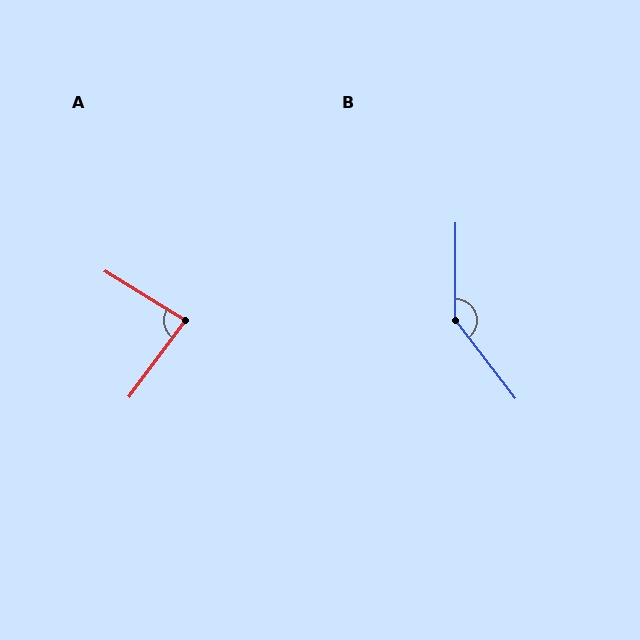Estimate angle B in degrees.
Approximately 142 degrees.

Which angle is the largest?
B, at approximately 142 degrees.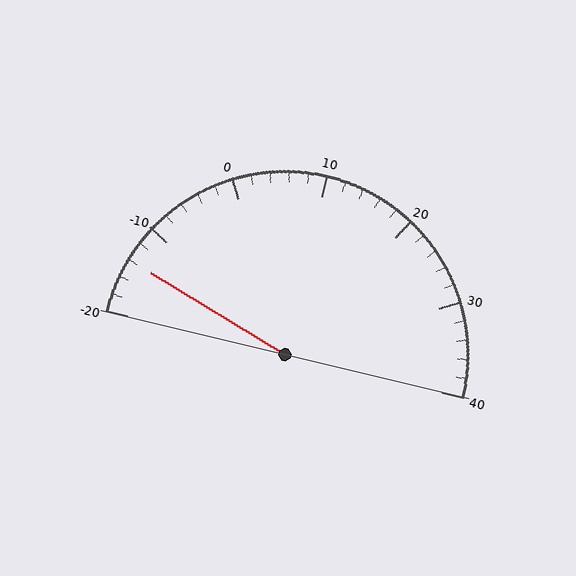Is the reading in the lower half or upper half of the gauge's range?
The reading is in the lower half of the range (-20 to 40).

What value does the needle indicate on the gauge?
The needle indicates approximately -14.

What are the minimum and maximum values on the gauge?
The gauge ranges from -20 to 40.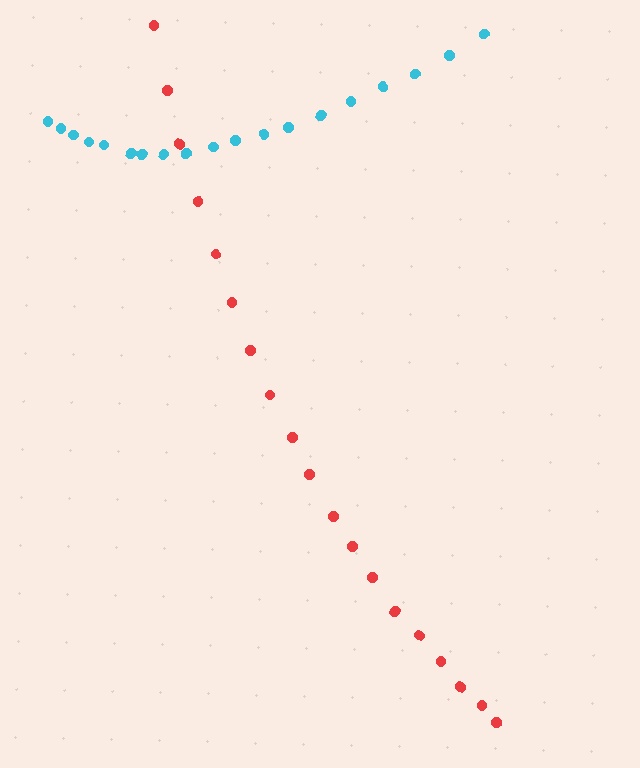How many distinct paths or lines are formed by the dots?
There are 2 distinct paths.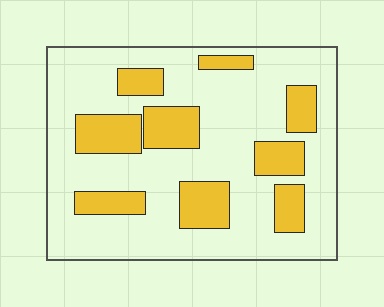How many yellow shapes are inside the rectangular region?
9.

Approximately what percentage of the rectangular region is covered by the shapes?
Approximately 25%.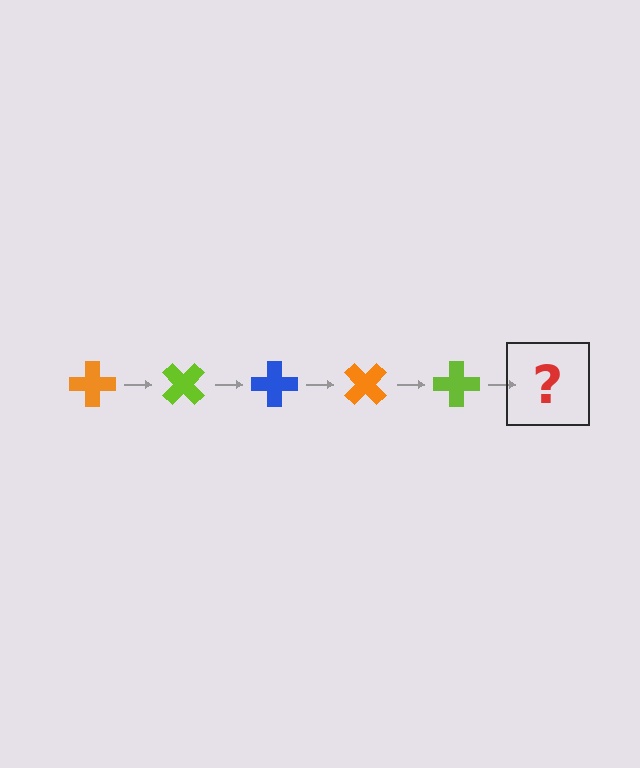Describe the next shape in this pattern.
It should be a blue cross, rotated 225 degrees from the start.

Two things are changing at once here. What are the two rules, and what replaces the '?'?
The two rules are that it rotates 45 degrees each step and the color cycles through orange, lime, and blue. The '?' should be a blue cross, rotated 225 degrees from the start.